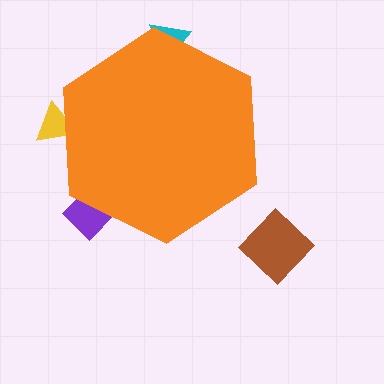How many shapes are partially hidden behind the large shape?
3 shapes are partially hidden.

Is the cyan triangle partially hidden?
Yes, the cyan triangle is partially hidden behind the orange hexagon.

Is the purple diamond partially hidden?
Yes, the purple diamond is partially hidden behind the orange hexagon.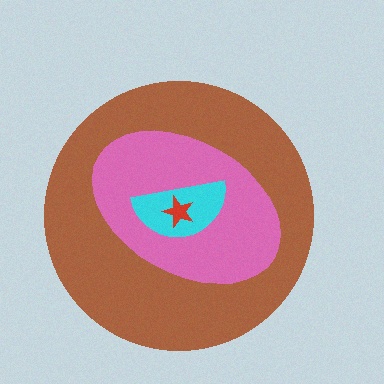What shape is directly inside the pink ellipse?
The cyan semicircle.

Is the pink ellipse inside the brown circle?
Yes.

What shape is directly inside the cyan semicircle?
The red star.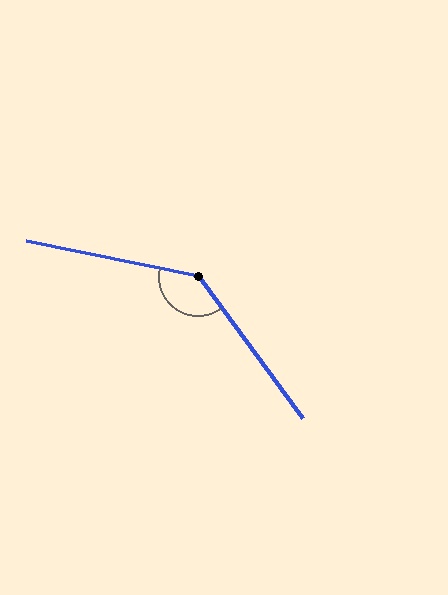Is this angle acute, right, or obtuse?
It is obtuse.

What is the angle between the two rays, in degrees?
Approximately 138 degrees.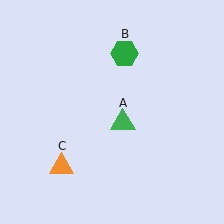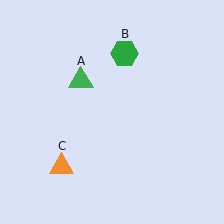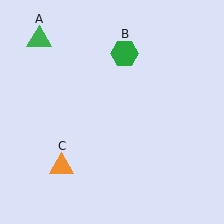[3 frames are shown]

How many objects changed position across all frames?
1 object changed position: green triangle (object A).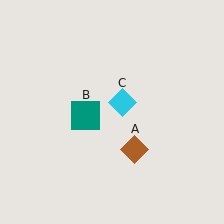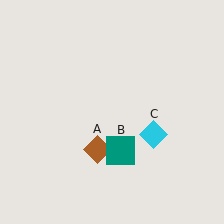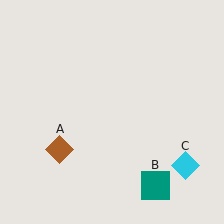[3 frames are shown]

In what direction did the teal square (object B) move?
The teal square (object B) moved down and to the right.